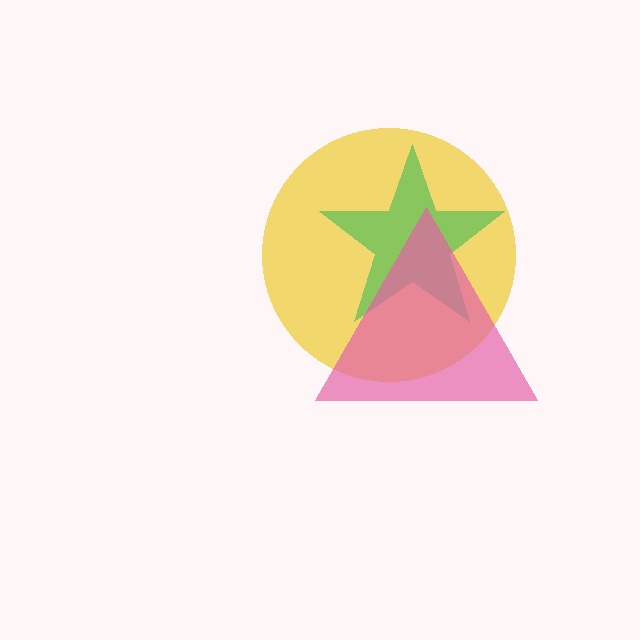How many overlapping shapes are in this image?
There are 3 overlapping shapes in the image.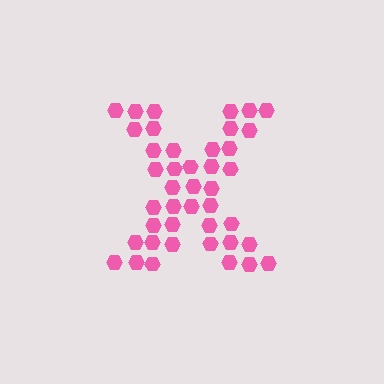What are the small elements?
The small elements are hexagons.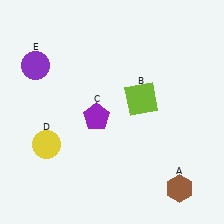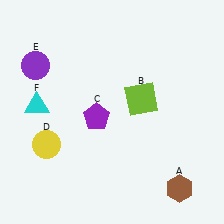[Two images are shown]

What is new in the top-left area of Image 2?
A cyan triangle (F) was added in the top-left area of Image 2.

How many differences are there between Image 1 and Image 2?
There is 1 difference between the two images.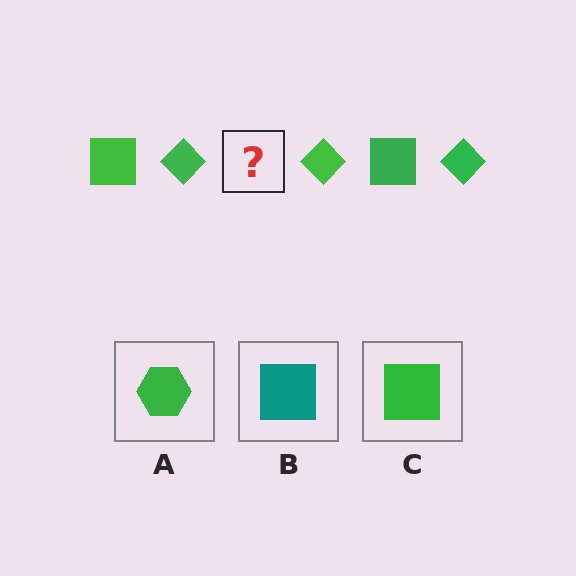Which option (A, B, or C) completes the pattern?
C.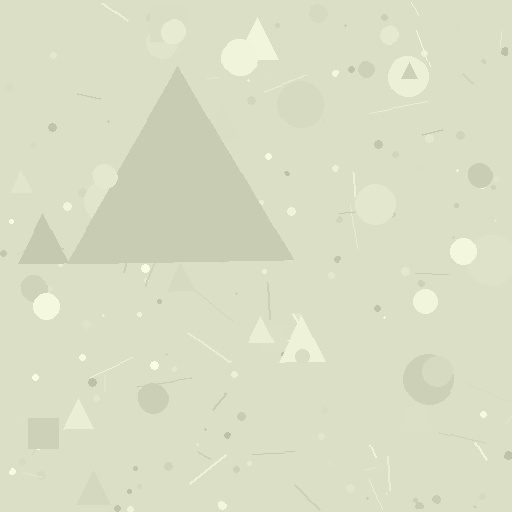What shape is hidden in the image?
A triangle is hidden in the image.